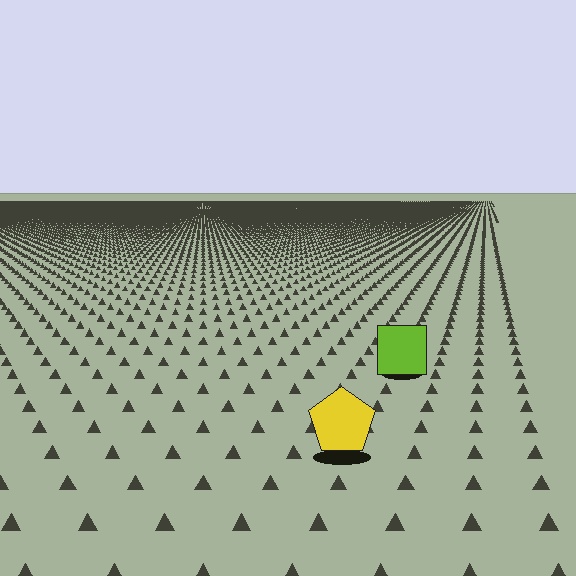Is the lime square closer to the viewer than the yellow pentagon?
No. The yellow pentagon is closer — you can tell from the texture gradient: the ground texture is coarser near it.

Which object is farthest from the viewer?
The lime square is farthest from the viewer. It appears smaller and the ground texture around it is denser.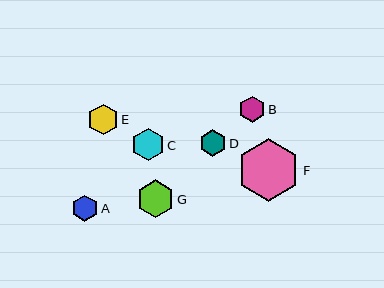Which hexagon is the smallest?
Hexagon B is the smallest with a size of approximately 26 pixels.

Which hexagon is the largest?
Hexagon F is the largest with a size of approximately 62 pixels.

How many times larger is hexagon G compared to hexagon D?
Hexagon G is approximately 1.4 times the size of hexagon D.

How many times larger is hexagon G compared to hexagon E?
Hexagon G is approximately 1.2 times the size of hexagon E.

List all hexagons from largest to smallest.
From largest to smallest: F, G, C, E, D, A, B.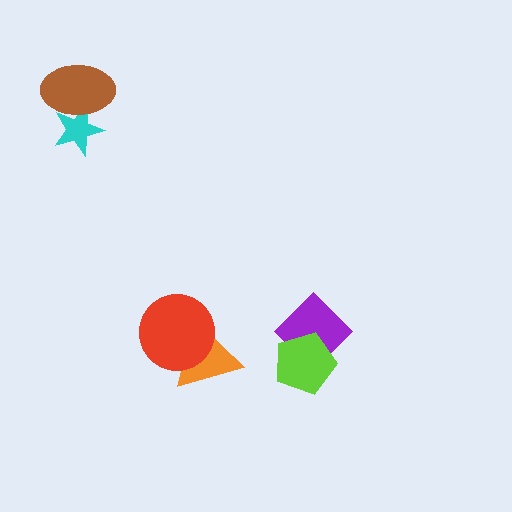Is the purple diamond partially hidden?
Yes, it is partially covered by another shape.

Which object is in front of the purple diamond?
The lime pentagon is in front of the purple diamond.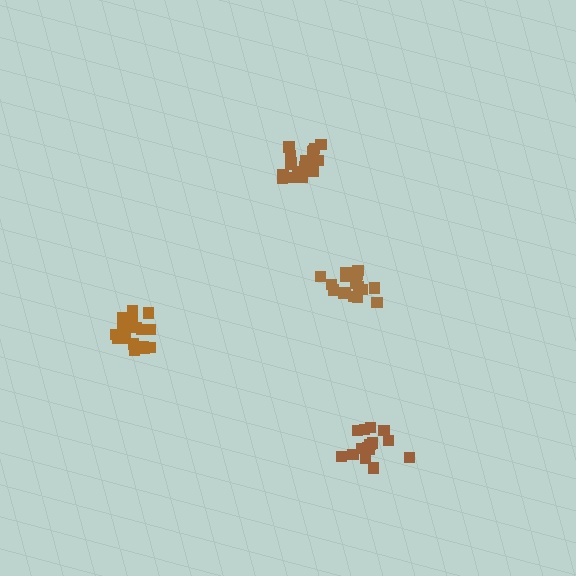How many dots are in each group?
Group 1: 17 dots, Group 2: 18 dots, Group 3: 19 dots, Group 4: 17 dots (71 total).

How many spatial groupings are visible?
There are 4 spatial groupings.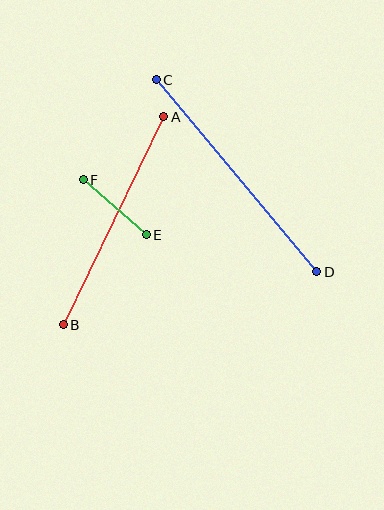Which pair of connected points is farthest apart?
Points C and D are farthest apart.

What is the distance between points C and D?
The distance is approximately 251 pixels.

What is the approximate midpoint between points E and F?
The midpoint is at approximately (115, 207) pixels.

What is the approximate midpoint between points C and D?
The midpoint is at approximately (237, 176) pixels.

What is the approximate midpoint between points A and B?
The midpoint is at approximately (114, 221) pixels.